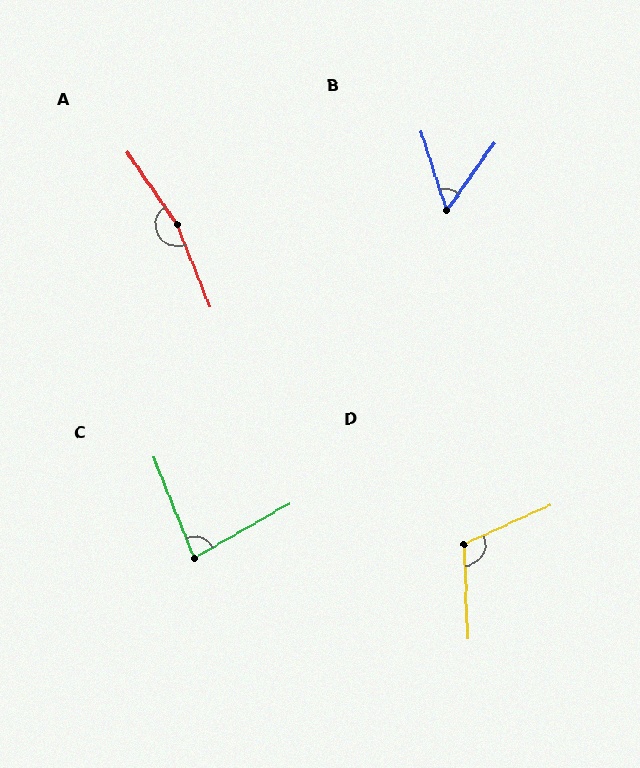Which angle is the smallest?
B, at approximately 53 degrees.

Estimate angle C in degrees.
Approximately 82 degrees.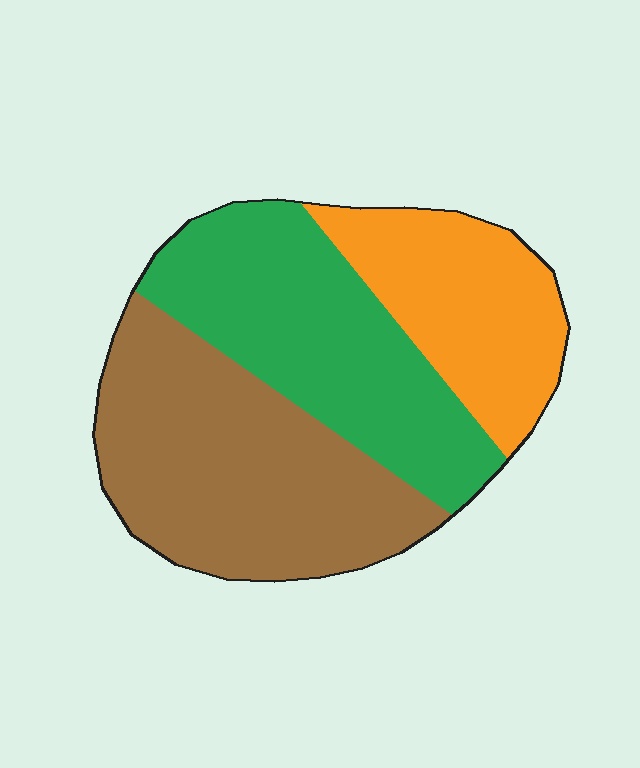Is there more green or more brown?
Brown.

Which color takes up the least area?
Orange, at roughly 25%.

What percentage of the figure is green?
Green takes up about one third (1/3) of the figure.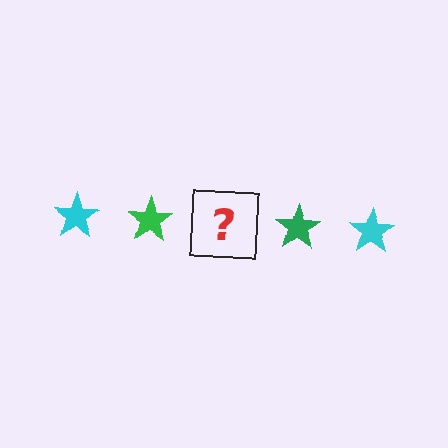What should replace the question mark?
The question mark should be replaced with a cyan star.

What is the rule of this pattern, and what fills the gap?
The rule is that the pattern cycles through cyan, green stars. The gap should be filled with a cyan star.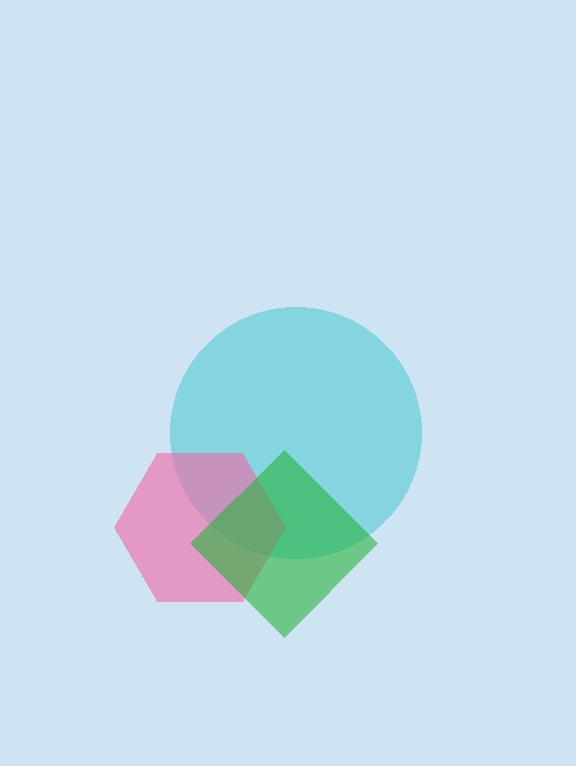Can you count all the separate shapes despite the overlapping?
Yes, there are 3 separate shapes.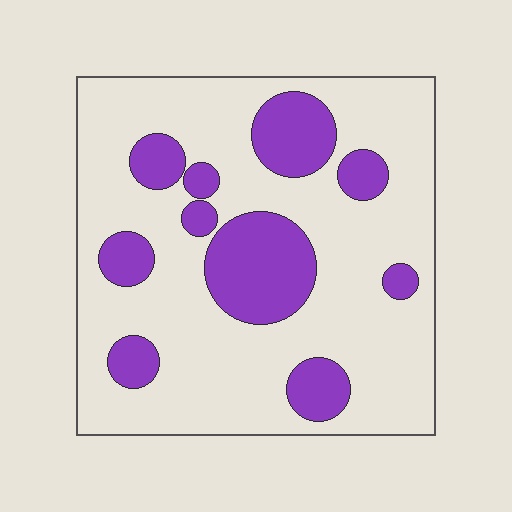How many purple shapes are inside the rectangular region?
10.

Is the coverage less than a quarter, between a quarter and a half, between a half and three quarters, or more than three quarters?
Less than a quarter.